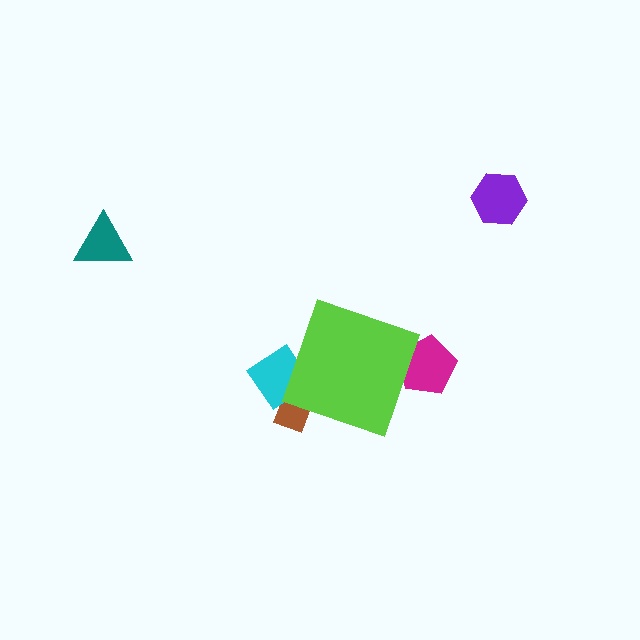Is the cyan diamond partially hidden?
Yes, the cyan diamond is partially hidden behind the lime diamond.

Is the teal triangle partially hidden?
No, the teal triangle is fully visible.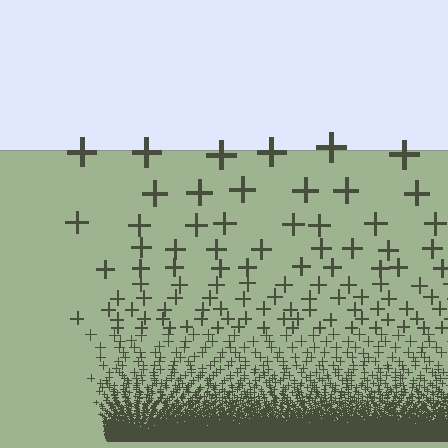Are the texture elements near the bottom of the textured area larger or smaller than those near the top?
Smaller. The gradient is inverted — elements near the bottom are smaller and denser.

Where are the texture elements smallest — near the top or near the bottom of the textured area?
Near the bottom.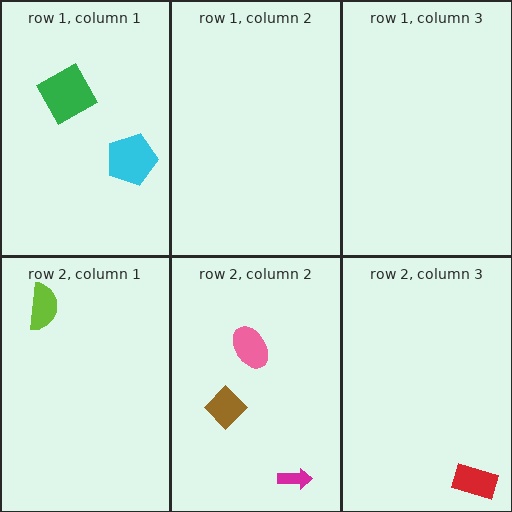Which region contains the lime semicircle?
The row 2, column 1 region.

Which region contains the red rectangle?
The row 2, column 3 region.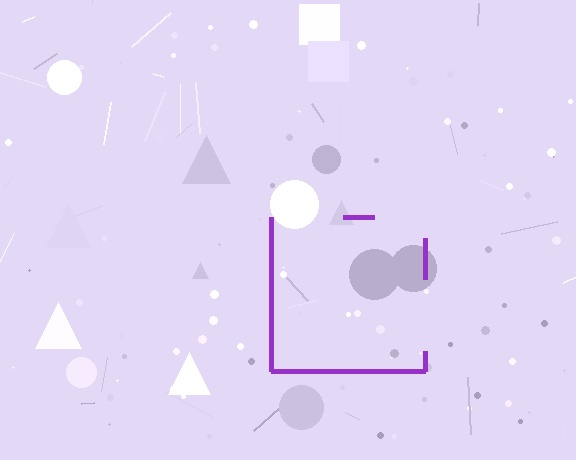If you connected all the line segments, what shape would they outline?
They would outline a square.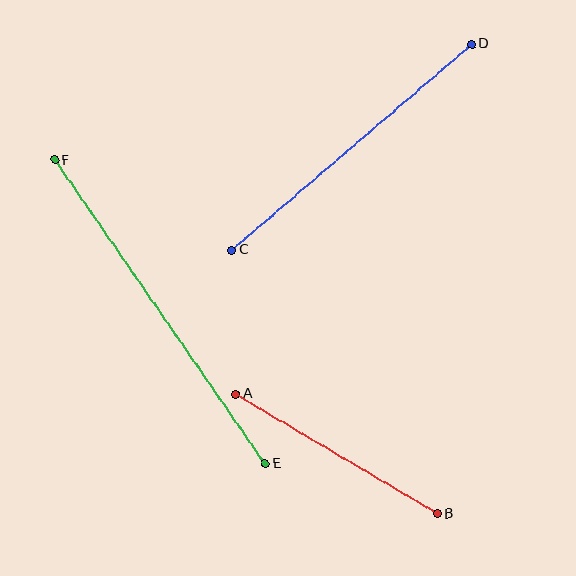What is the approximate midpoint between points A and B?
The midpoint is at approximately (337, 454) pixels.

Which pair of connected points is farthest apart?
Points E and F are farthest apart.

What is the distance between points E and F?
The distance is approximately 369 pixels.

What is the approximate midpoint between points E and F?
The midpoint is at approximately (160, 312) pixels.